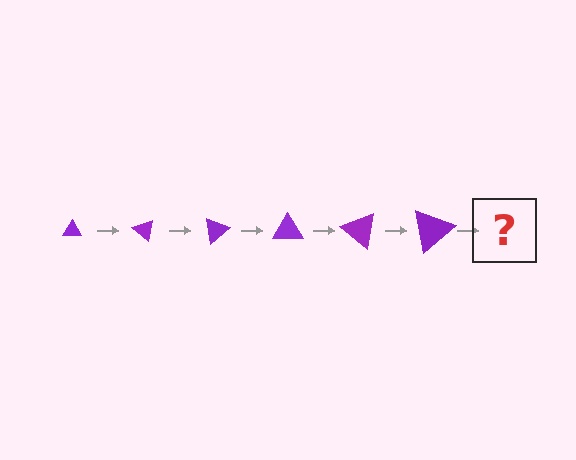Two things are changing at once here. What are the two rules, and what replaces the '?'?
The two rules are that the triangle grows larger each step and it rotates 40 degrees each step. The '?' should be a triangle, larger than the previous one and rotated 240 degrees from the start.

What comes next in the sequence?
The next element should be a triangle, larger than the previous one and rotated 240 degrees from the start.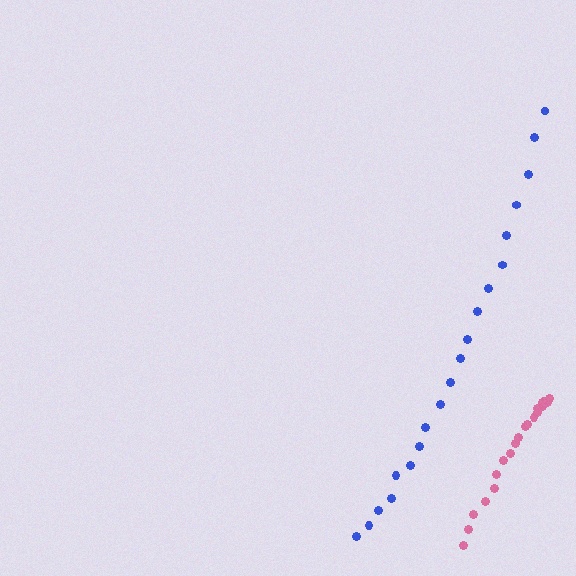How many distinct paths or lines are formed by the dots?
There are 2 distinct paths.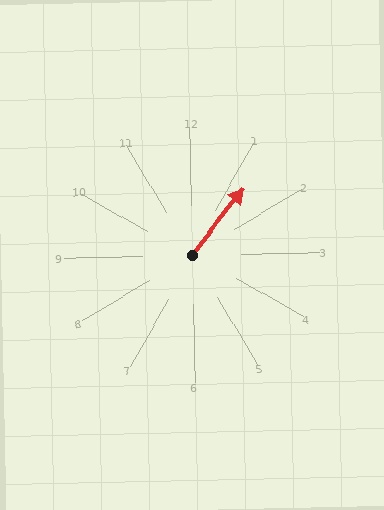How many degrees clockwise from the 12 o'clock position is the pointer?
Approximately 39 degrees.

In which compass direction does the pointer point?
Northeast.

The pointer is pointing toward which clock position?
Roughly 1 o'clock.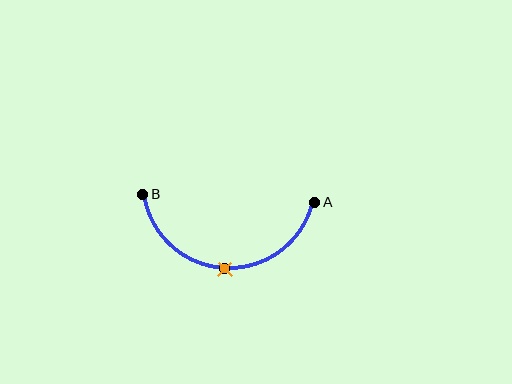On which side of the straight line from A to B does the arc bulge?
The arc bulges below the straight line connecting A and B.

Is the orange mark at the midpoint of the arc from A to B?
Yes. The orange mark lies on the arc at equal arc-length from both A and B — it is the arc midpoint.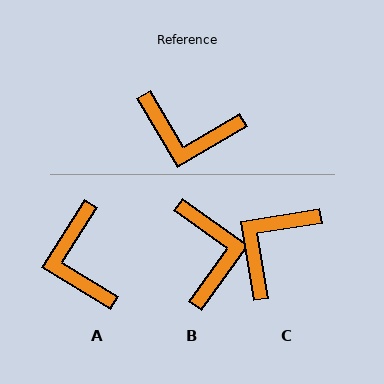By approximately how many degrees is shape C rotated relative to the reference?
Approximately 111 degrees clockwise.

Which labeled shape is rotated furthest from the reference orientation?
B, about 114 degrees away.